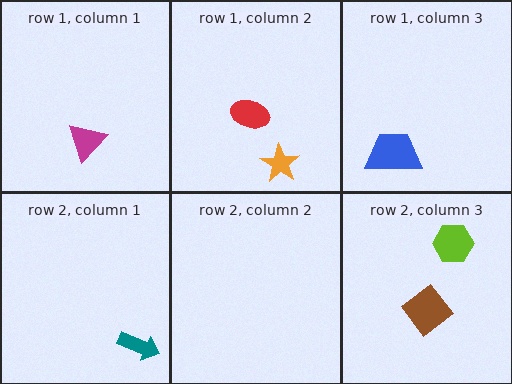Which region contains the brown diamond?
The row 2, column 3 region.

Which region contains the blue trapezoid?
The row 1, column 3 region.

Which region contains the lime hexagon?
The row 2, column 3 region.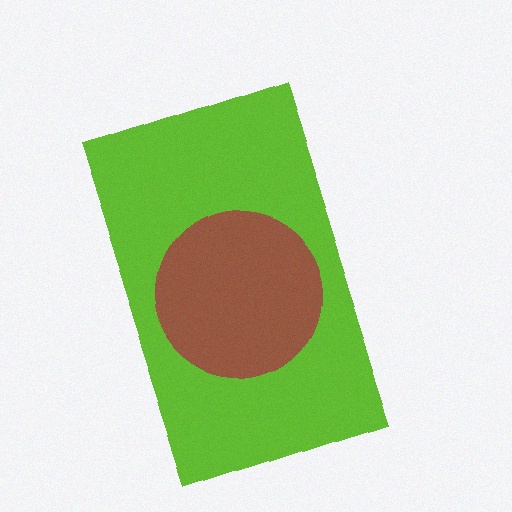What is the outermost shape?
The lime rectangle.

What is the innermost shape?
The brown circle.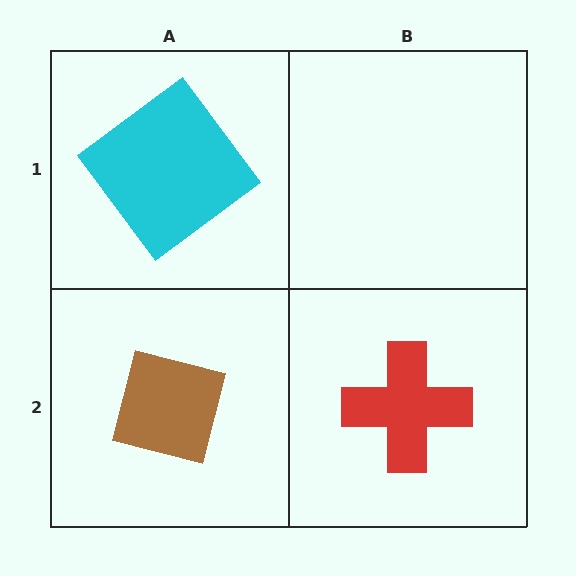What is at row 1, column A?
A cyan diamond.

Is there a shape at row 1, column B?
No, that cell is empty.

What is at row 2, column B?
A red cross.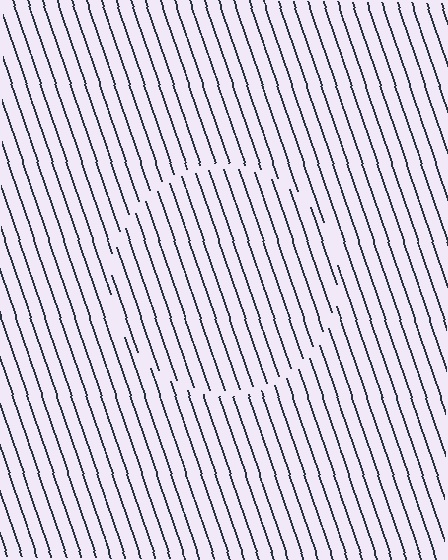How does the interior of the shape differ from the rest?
The interior of the shape contains the same grating, shifted by half a period — the contour is defined by the phase discontinuity where line-ends from the inner and outer gratings abut.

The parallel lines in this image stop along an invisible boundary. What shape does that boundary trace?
An illusory circle. The interior of the shape contains the same grating, shifted by half a period — the contour is defined by the phase discontinuity where line-ends from the inner and outer gratings abut.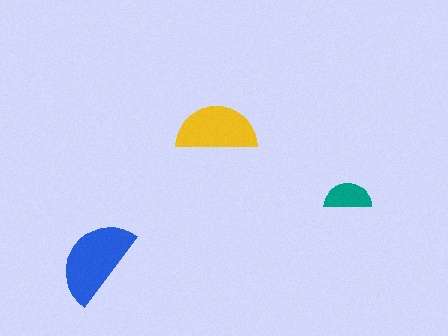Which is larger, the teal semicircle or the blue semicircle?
The blue one.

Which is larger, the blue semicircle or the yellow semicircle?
The blue one.